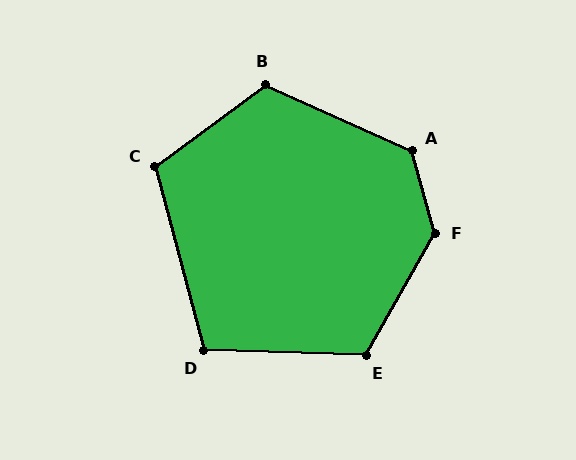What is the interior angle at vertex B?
Approximately 119 degrees (obtuse).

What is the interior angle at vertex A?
Approximately 130 degrees (obtuse).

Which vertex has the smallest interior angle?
D, at approximately 106 degrees.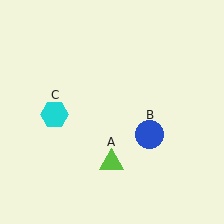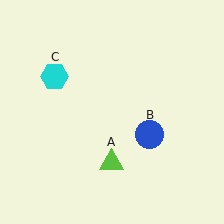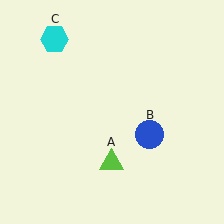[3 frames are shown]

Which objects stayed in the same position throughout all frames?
Lime triangle (object A) and blue circle (object B) remained stationary.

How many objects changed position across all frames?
1 object changed position: cyan hexagon (object C).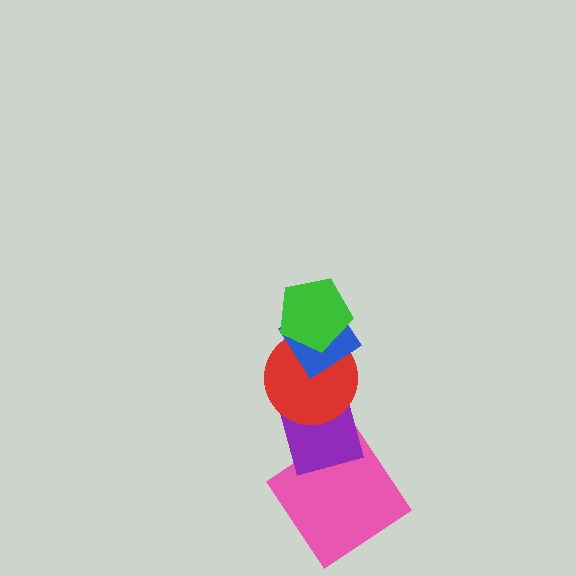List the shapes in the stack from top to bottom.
From top to bottom: the green pentagon, the blue diamond, the red circle, the purple square, the pink diamond.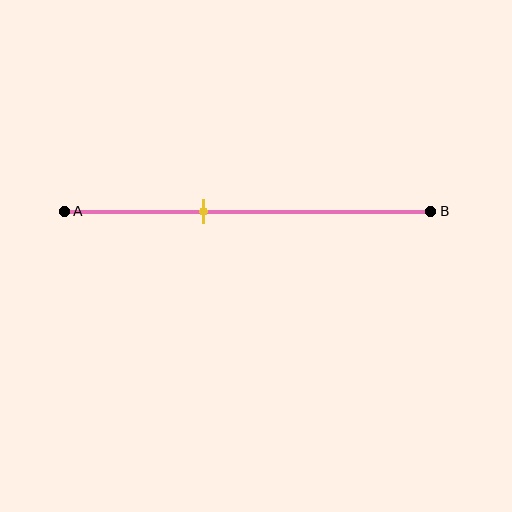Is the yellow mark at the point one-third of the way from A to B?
No, the mark is at about 40% from A, not at the 33% one-third point.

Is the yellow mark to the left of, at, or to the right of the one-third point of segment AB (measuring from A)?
The yellow mark is to the right of the one-third point of segment AB.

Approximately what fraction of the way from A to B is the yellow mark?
The yellow mark is approximately 40% of the way from A to B.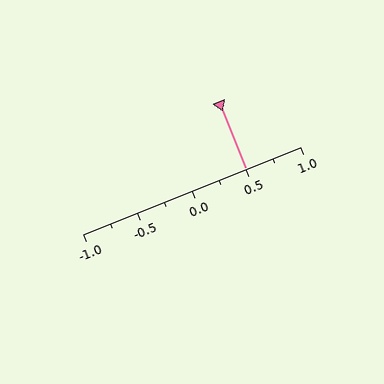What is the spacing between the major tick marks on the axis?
The major ticks are spaced 0.5 apart.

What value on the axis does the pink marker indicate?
The marker indicates approximately 0.5.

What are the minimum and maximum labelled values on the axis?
The axis runs from -1.0 to 1.0.